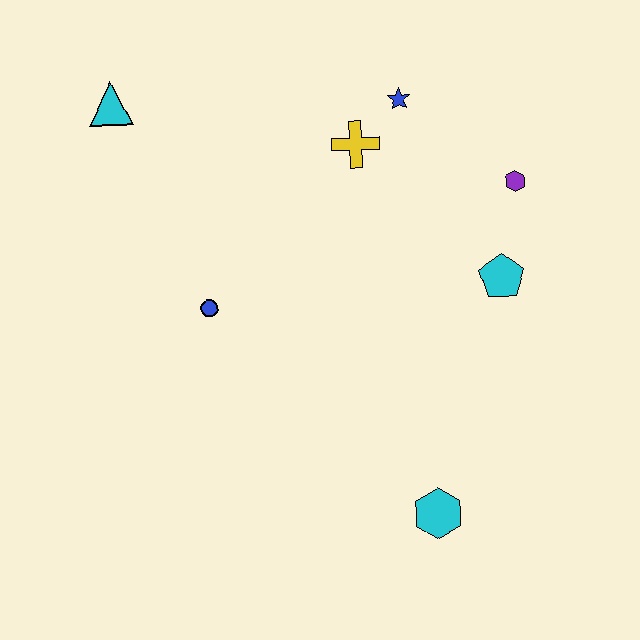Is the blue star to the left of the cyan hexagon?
Yes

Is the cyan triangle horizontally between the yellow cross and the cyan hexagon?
No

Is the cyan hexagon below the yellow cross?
Yes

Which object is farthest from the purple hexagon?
The cyan triangle is farthest from the purple hexagon.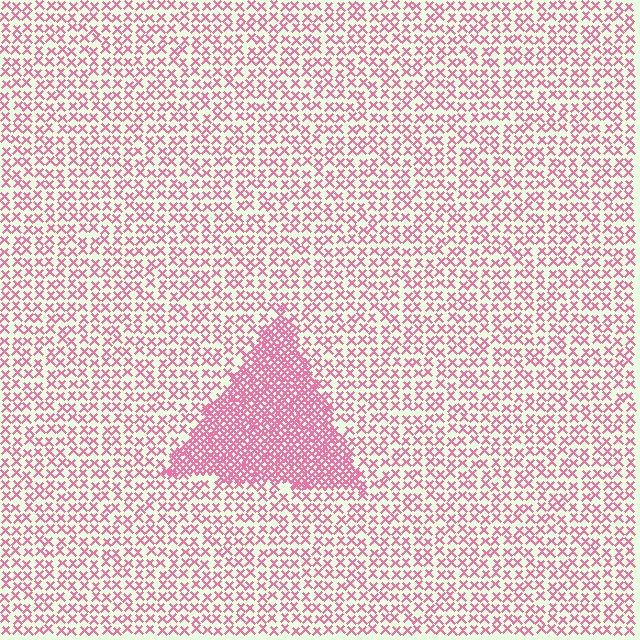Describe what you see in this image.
The image contains small pink elements arranged at two different densities. A triangle-shaped region is visible where the elements are more densely packed than the surrounding area.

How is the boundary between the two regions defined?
The boundary is defined by a change in element density (approximately 2.7x ratio). All elements are the same color, size, and shape.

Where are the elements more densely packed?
The elements are more densely packed inside the triangle boundary.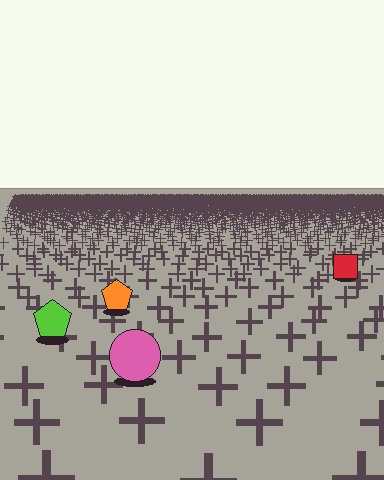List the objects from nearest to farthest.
From nearest to farthest: the pink circle, the lime pentagon, the orange pentagon, the red square.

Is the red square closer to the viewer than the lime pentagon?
No. The lime pentagon is closer — you can tell from the texture gradient: the ground texture is coarser near it.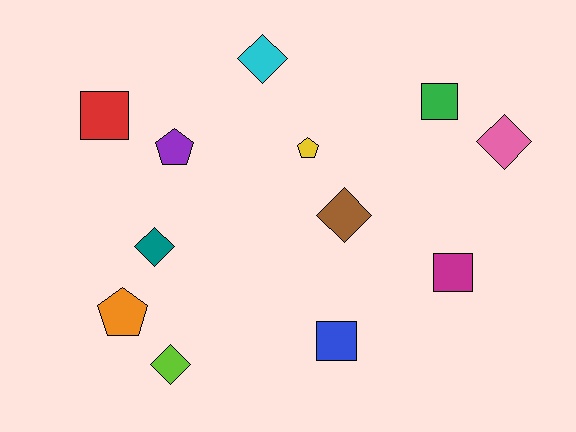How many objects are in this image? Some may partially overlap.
There are 12 objects.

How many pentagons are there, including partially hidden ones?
There are 3 pentagons.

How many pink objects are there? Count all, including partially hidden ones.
There is 1 pink object.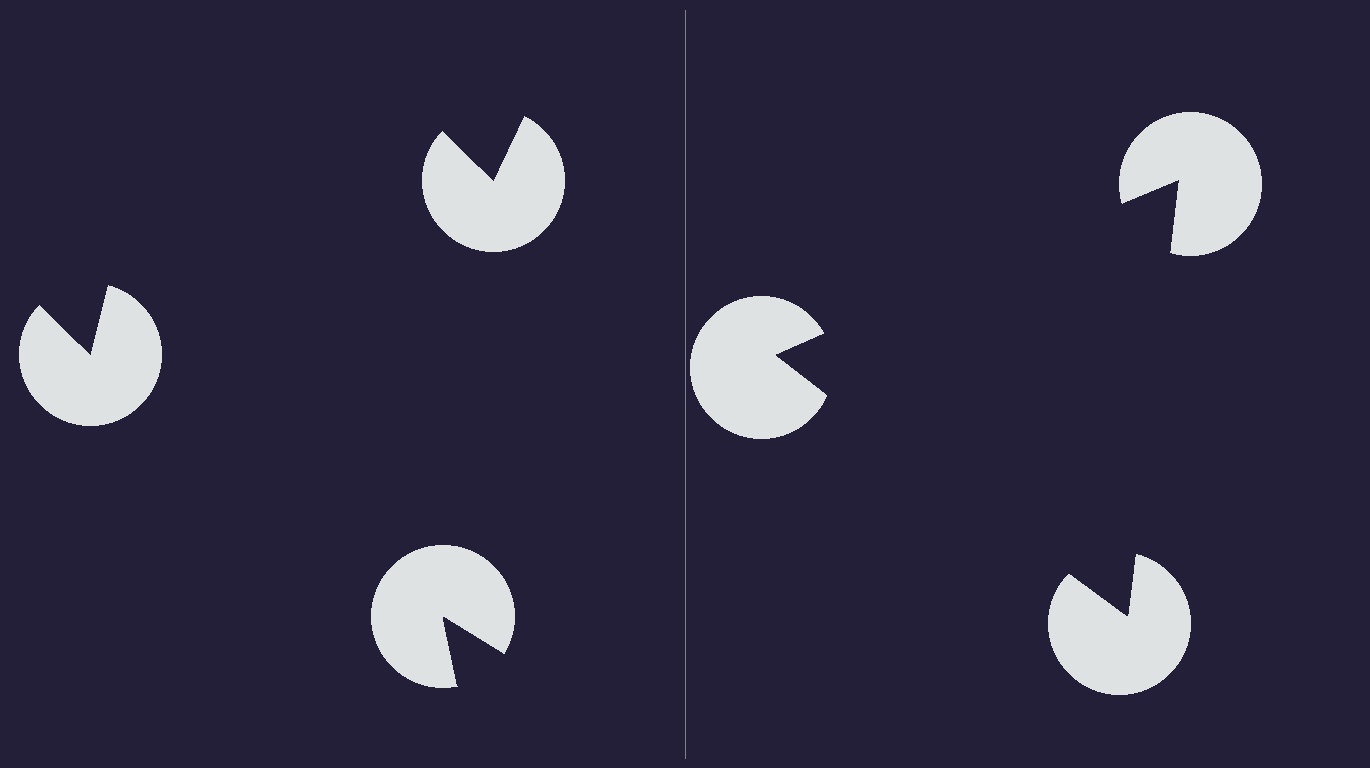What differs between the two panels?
The pac-man discs are positioned identically on both sides; only the wedge orientations differ. On the right they align to a triangle; on the left they are misaligned.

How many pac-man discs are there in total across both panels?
6 — 3 on each side.